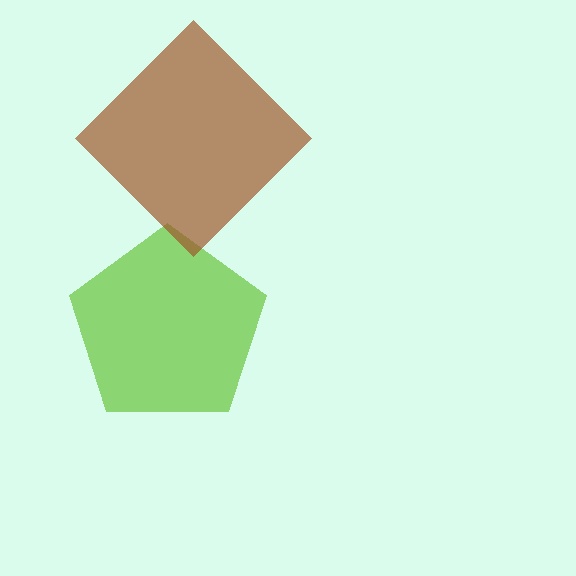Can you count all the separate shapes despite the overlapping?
Yes, there are 2 separate shapes.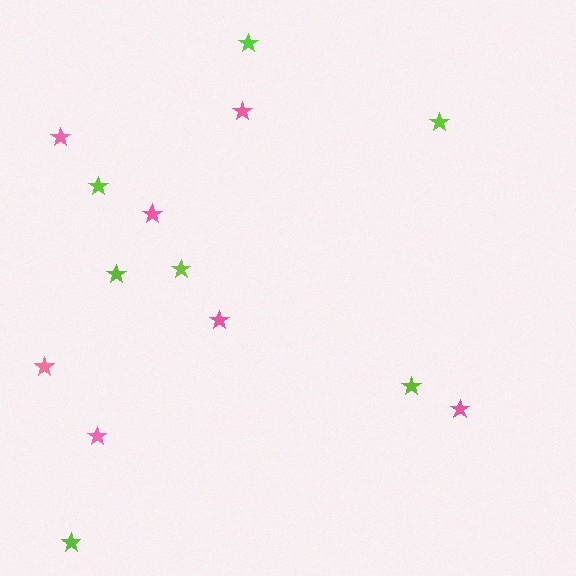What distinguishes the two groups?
There are 2 groups: one group of lime stars (7) and one group of pink stars (7).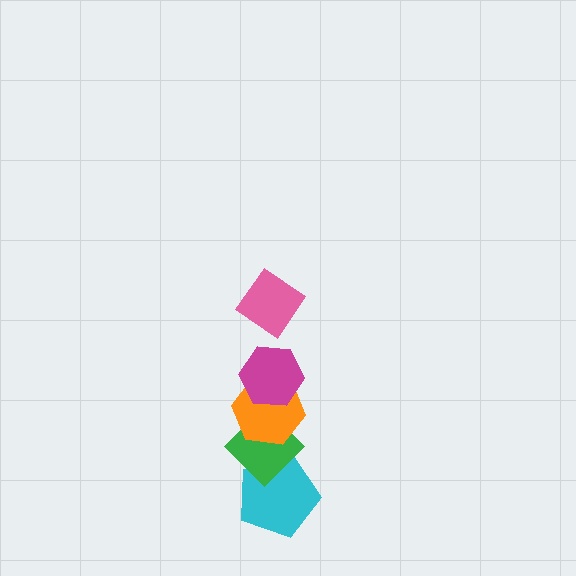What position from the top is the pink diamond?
The pink diamond is 1st from the top.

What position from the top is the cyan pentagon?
The cyan pentagon is 5th from the top.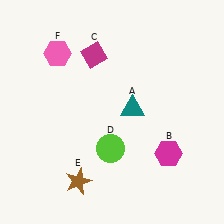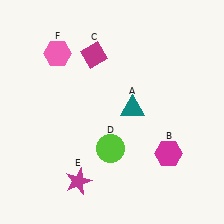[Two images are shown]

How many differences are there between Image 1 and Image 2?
There is 1 difference between the two images.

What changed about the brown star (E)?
In Image 1, E is brown. In Image 2, it changed to magenta.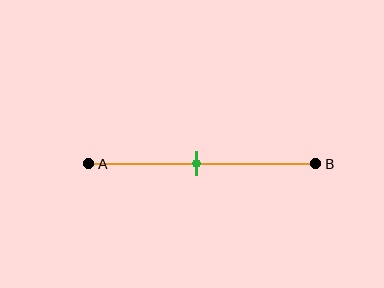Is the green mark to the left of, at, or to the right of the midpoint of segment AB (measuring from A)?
The green mark is approximately at the midpoint of segment AB.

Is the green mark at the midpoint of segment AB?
Yes, the mark is approximately at the midpoint.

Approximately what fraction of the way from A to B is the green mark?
The green mark is approximately 50% of the way from A to B.